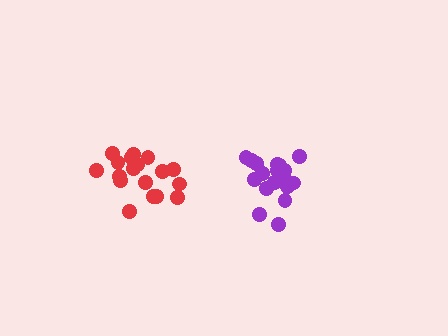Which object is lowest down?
The purple cluster is bottommost.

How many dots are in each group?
Group 1: 18 dots, Group 2: 18 dots (36 total).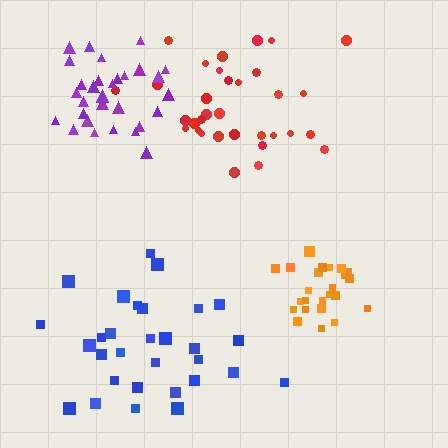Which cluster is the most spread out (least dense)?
Blue.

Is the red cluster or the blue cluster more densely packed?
Red.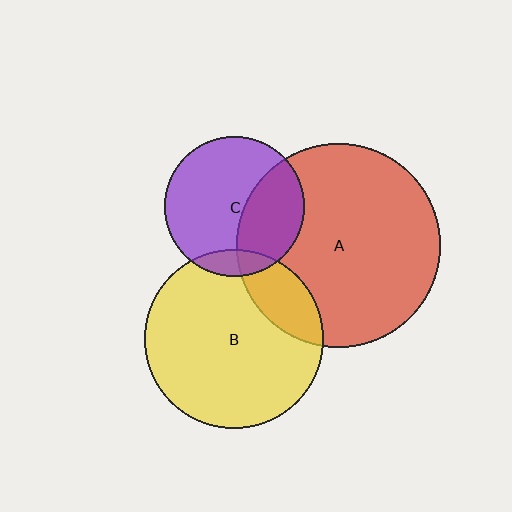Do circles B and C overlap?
Yes.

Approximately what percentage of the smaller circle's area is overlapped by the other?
Approximately 10%.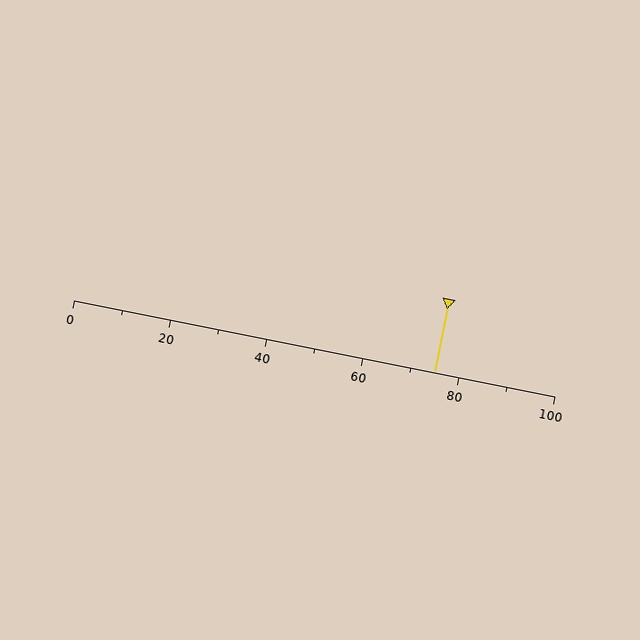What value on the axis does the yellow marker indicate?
The marker indicates approximately 75.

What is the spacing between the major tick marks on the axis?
The major ticks are spaced 20 apart.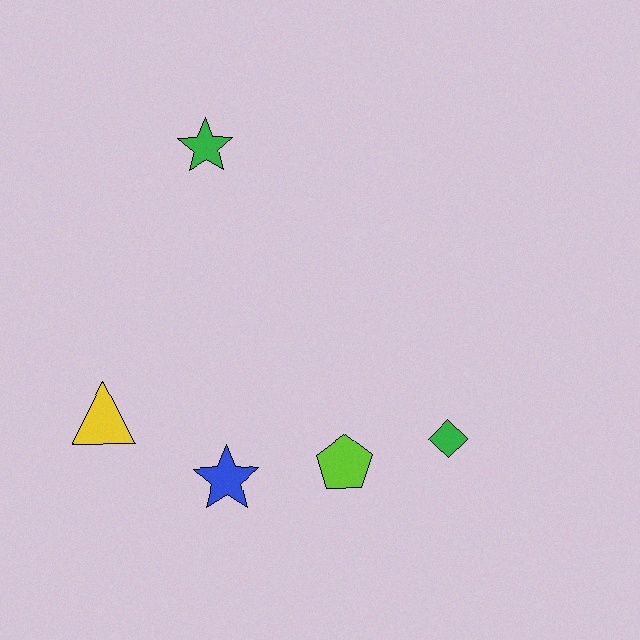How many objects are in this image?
There are 5 objects.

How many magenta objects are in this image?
There are no magenta objects.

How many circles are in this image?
There are no circles.